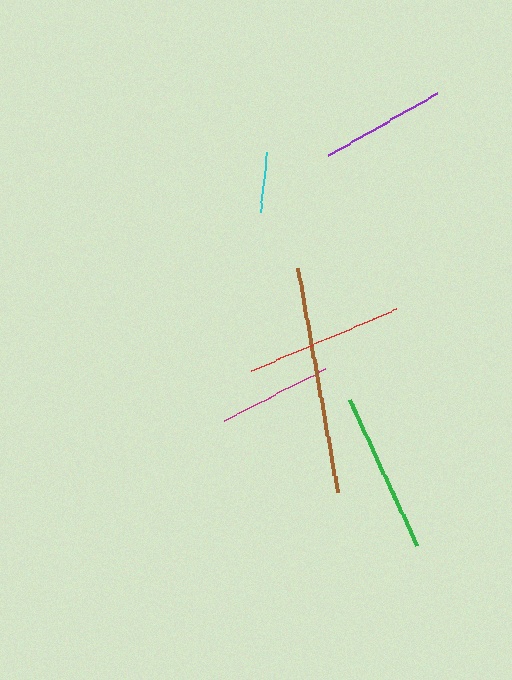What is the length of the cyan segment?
The cyan segment is approximately 61 pixels long.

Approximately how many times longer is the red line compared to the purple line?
The red line is approximately 1.3 times the length of the purple line.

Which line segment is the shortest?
The cyan line is the shortest at approximately 61 pixels.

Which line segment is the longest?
The brown line is the longest at approximately 228 pixels.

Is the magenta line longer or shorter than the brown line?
The brown line is longer than the magenta line.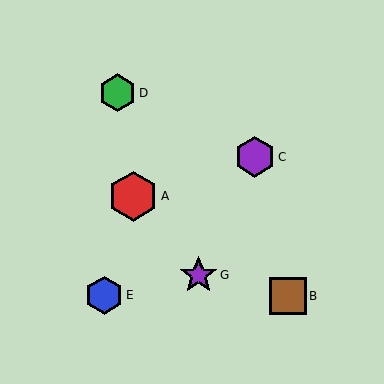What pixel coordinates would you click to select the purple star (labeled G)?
Click at (199, 275) to select the purple star G.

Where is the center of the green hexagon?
The center of the green hexagon is at (118, 93).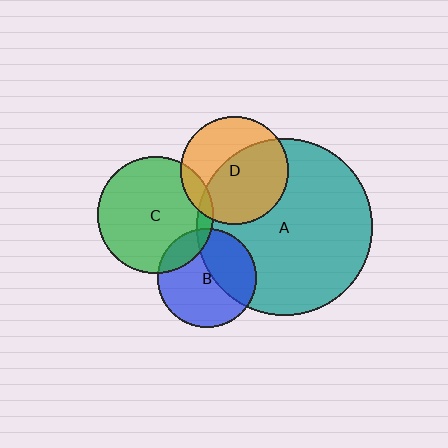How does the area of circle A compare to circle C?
Approximately 2.3 times.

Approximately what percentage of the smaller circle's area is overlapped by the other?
Approximately 40%.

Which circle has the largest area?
Circle A (teal).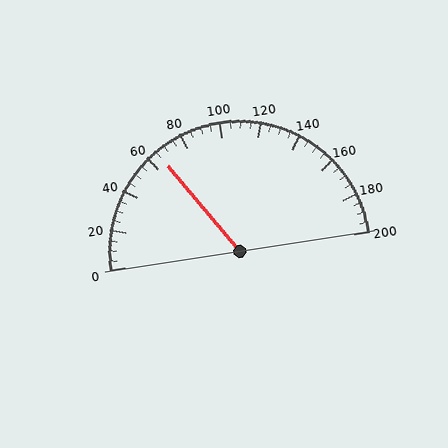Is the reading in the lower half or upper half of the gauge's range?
The reading is in the lower half of the range (0 to 200).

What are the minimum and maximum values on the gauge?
The gauge ranges from 0 to 200.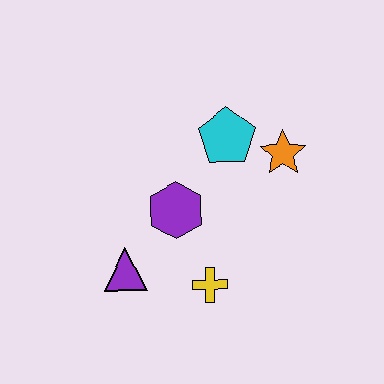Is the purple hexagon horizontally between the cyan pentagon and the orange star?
No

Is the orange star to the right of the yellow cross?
Yes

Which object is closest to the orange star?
The cyan pentagon is closest to the orange star.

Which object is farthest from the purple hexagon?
The orange star is farthest from the purple hexagon.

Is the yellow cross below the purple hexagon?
Yes